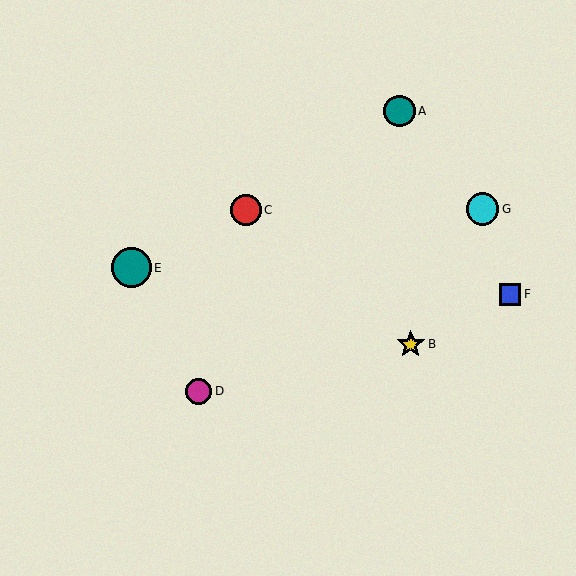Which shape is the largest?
The teal circle (labeled E) is the largest.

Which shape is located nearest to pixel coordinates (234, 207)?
The red circle (labeled C) at (246, 210) is nearest to that location.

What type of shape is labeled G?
Shape G is a cyan circle.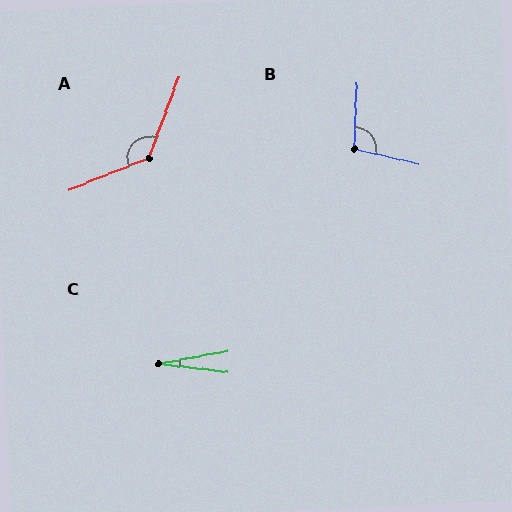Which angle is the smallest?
C, at approximately 17 degrees.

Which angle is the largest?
A, at approximately 133 degrees.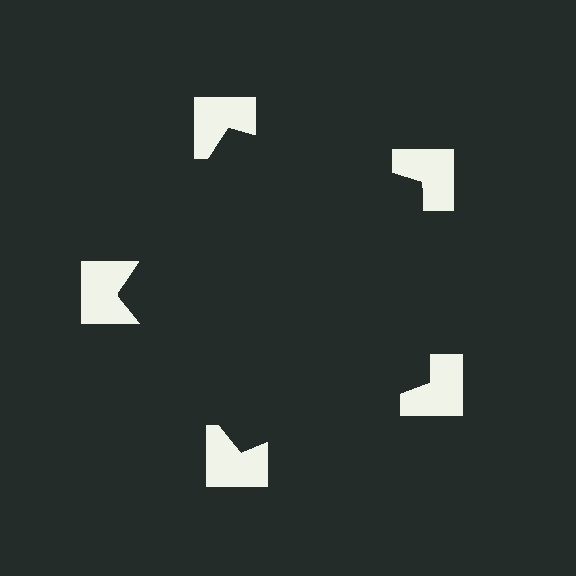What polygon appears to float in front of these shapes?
An illusory pentagon — its edges are inferred from the aligned wedge cuts in the notched squares, not physically drawn.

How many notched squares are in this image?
There are 5 — one at each vertex of the illusory pentagon.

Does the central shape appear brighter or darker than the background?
It typically appears slightly darker than the background, even though no actual brightness change is drawn.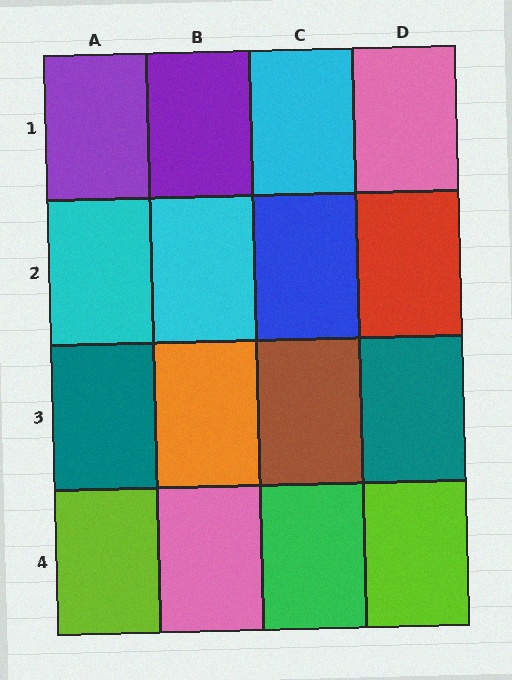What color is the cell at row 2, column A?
Cyan.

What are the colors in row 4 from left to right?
Lime, pink, green, lime.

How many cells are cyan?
3 cells are cyan.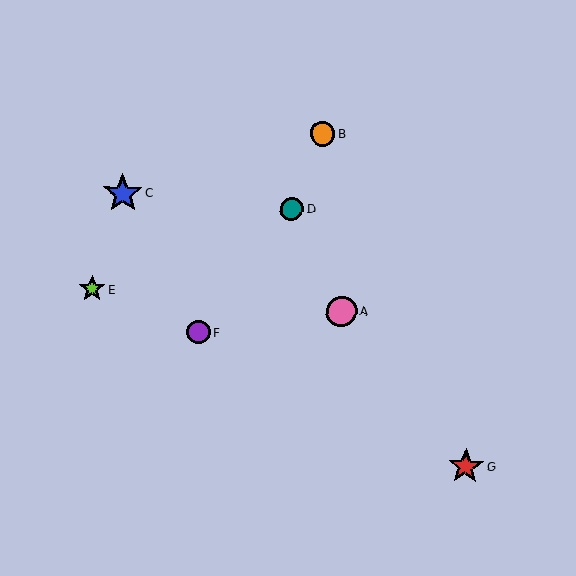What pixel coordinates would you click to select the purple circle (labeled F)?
Click at (199, 332) to select the purple circle F.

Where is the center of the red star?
The center of the red star is at (466, 466).